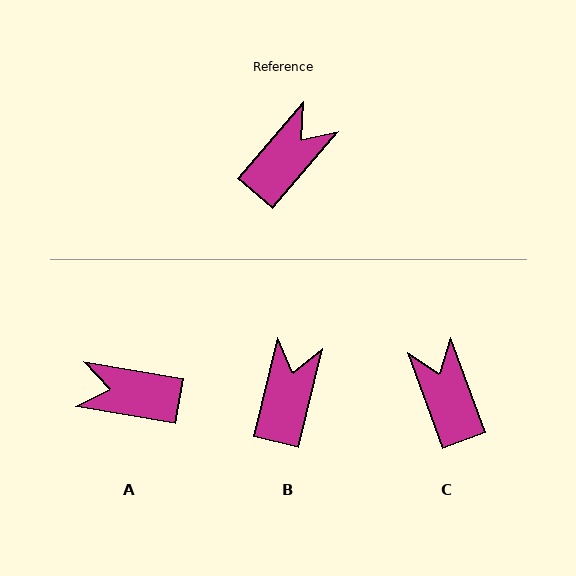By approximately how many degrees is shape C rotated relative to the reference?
Approximately 61 degrees counter-clockwise.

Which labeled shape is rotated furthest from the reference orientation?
A, about 121 degrees away.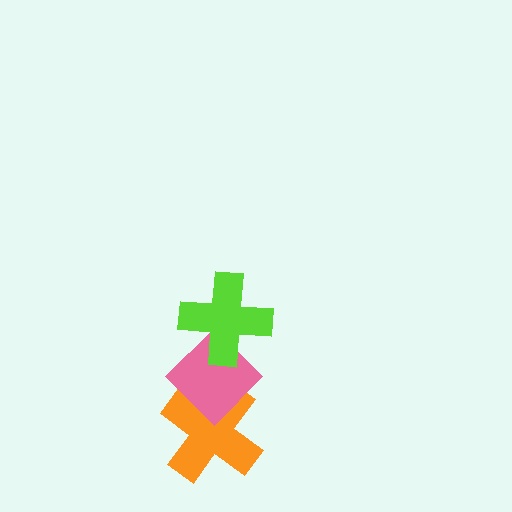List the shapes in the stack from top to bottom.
From top to bottom: the lime cross, the pink diamond, the orange cross.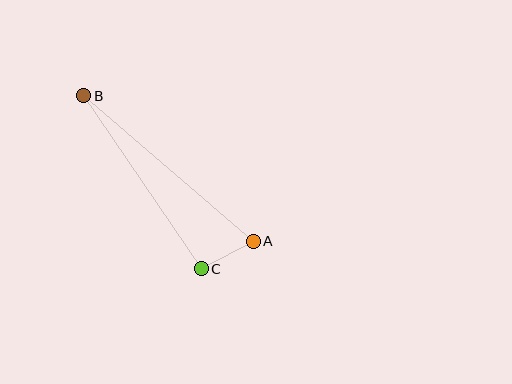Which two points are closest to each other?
Points A and C are closest to each other.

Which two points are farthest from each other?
Points A and B are farthest from each other.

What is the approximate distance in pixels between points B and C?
The distance between B and C is approximately 209 pixels.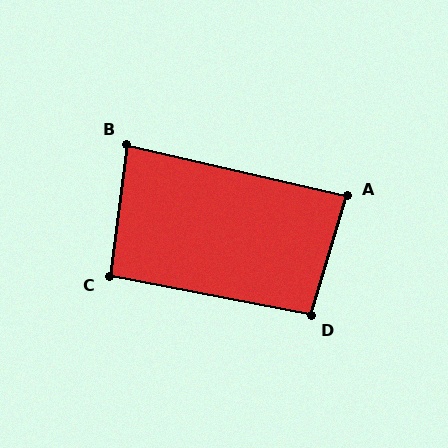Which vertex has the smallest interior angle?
B, at approximately 84 degrees.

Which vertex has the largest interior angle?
D, at approximately 96 degrees.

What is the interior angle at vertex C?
Approximately 93 degrees (approximately right).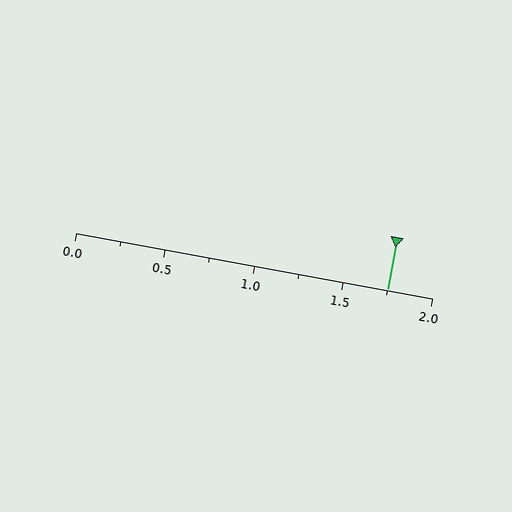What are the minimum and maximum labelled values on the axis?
The axis runs from 0.0 to 2.0.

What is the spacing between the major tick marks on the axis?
The major ticks are spaced 0.5 apart.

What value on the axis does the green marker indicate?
The marker indicates approximately 1.75.